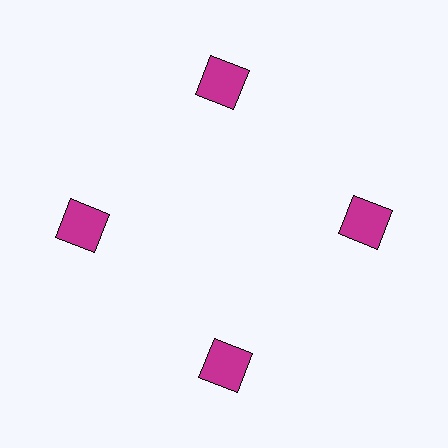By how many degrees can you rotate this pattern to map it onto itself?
The pattern maps onto itself every 90 degrees of rotation.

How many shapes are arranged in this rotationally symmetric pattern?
There are 4 shapes, arranged in 4 groups of 1.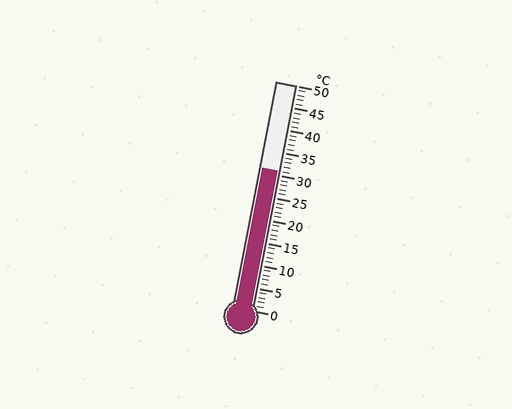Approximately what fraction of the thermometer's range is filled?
The thermometer is filled to approximately 60% of its range.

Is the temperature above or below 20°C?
The temperature is above 20°C.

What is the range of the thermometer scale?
The thermometer scale ranges from 0°C to 50°C.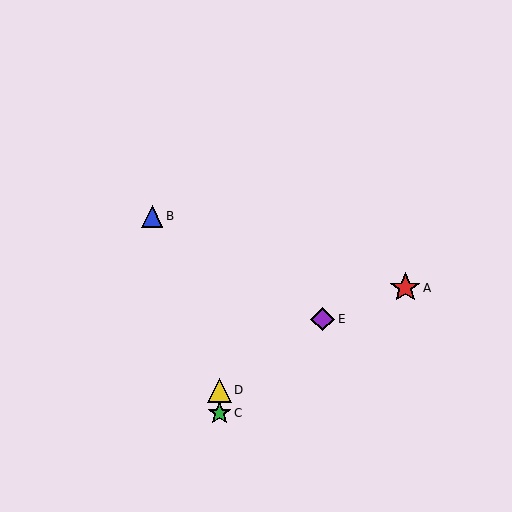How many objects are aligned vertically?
2 objects (C, D) are aligned vertically.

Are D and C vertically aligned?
Yes, both are at x≈219.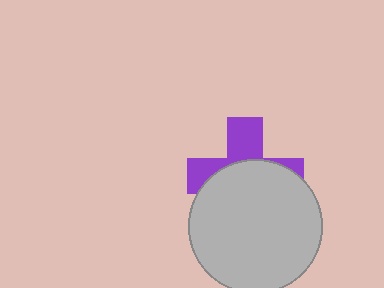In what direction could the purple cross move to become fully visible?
The purple cross could move up. That would shift it out from behind the light gray circle entirely.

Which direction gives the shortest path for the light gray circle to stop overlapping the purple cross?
Moving down gives the shortest separation.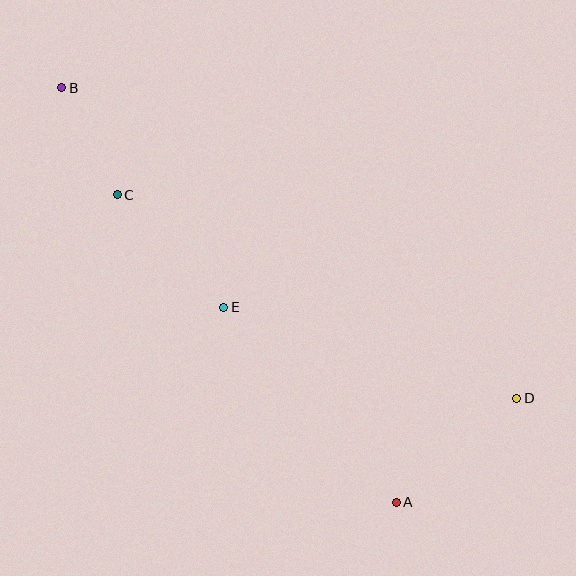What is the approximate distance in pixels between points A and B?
The distance between A and B is approximately 533 pixels.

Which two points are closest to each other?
Points B and C are closest to each other.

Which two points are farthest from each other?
Points B and D are farthest from each other.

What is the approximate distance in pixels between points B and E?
The distance between B and E is approximately 272 pixels.